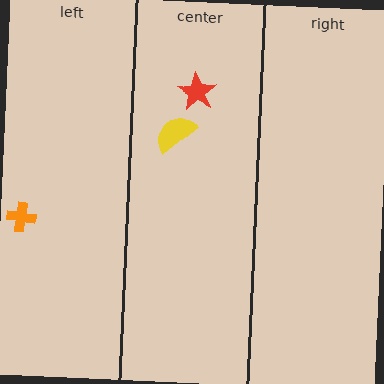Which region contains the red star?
The center region.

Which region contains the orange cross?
The left region.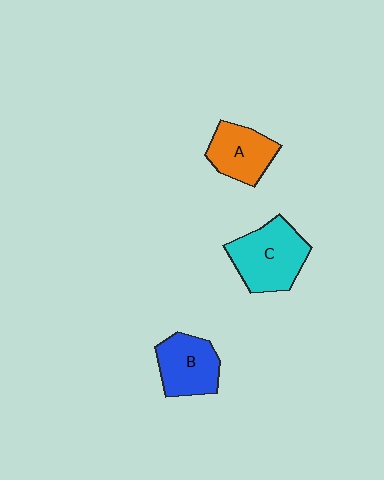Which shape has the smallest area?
Shape A (orange).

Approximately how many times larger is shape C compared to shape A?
Approximately 1.4 times.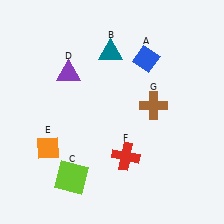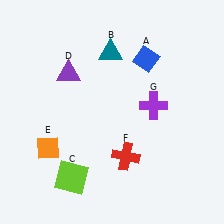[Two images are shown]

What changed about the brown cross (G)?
In Image 1, G is brown. In Image 2, it changed to purple.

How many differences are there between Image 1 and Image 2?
There is 1 difference between the two images.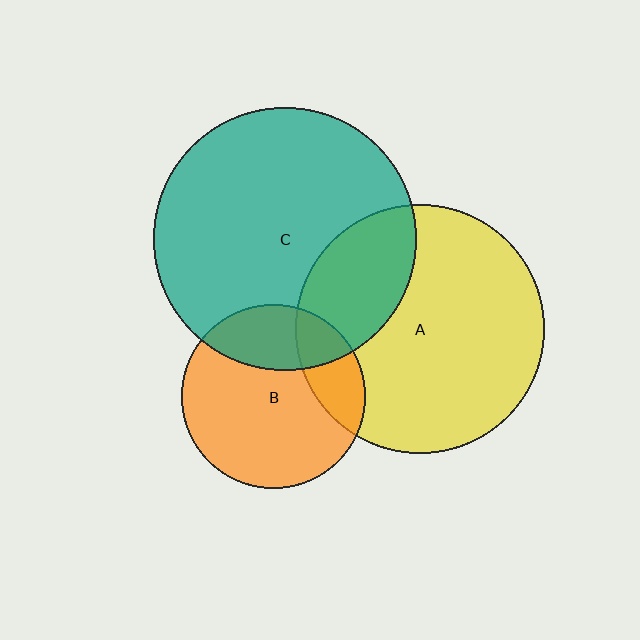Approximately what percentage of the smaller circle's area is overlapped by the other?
Approximately 25%.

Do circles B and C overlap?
Yes.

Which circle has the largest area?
Circle C (teal).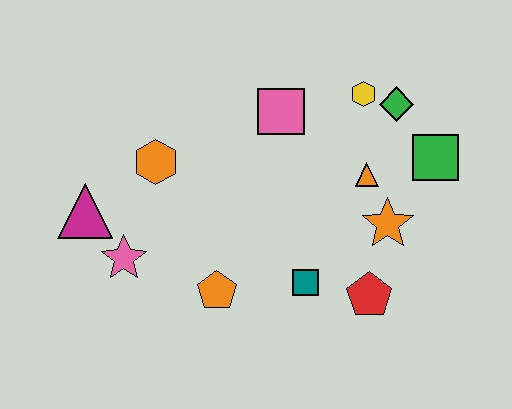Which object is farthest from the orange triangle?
The magenta triangle is farthest from the orange triangle.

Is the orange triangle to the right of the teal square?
Yes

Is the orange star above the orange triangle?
No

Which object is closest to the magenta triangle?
The pink star is closest to the magenta triangle.